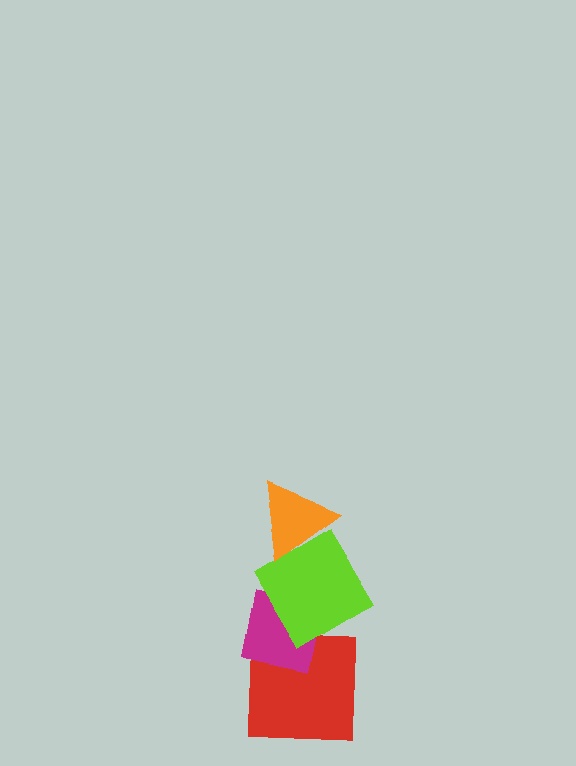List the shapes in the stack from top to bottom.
From top to bottom: the orange triangle, the lime diamond, the magenta square, the red square.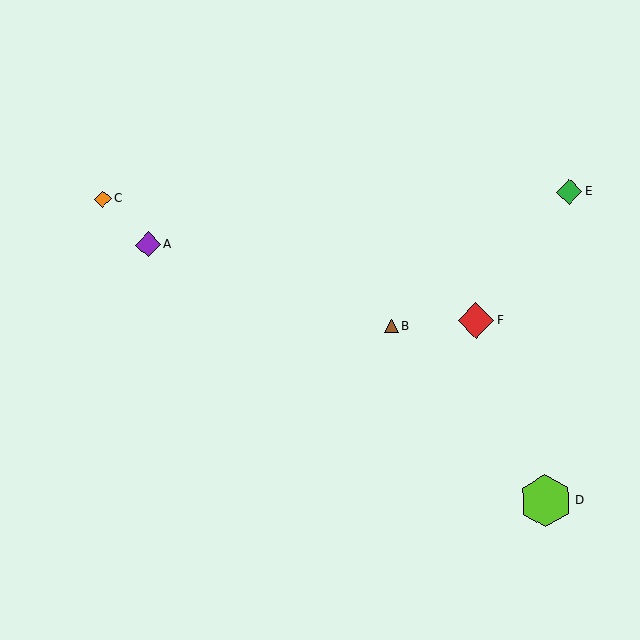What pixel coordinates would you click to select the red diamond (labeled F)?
Click at (476, 321) to select the red diamond F.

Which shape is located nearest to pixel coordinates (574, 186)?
The green diamond (labeled E) at (569, 192) is nearest to that location.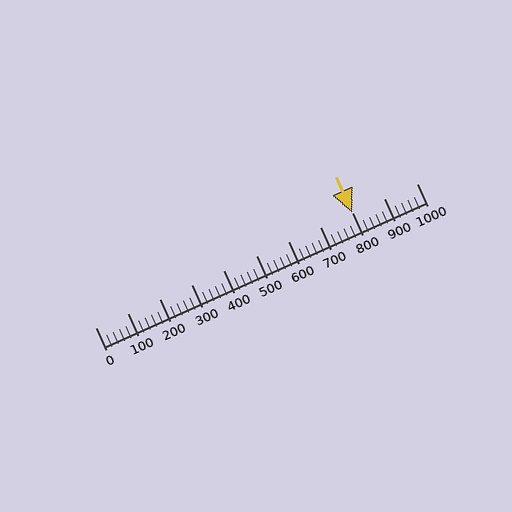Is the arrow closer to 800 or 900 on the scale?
The arrow is closer to 800.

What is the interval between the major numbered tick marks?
The major tick marks are spaced 100 units apart.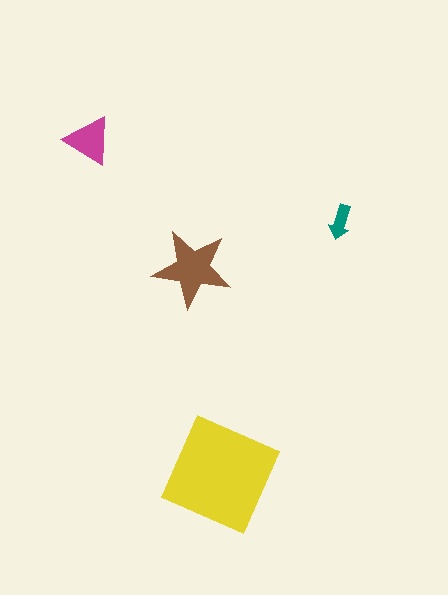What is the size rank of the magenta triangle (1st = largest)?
3rd.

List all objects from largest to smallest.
The yellow diamond, the brown star, the magenta triangle, the teal arrow.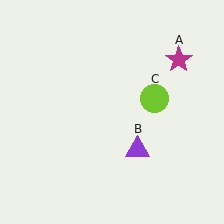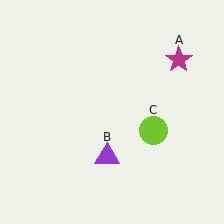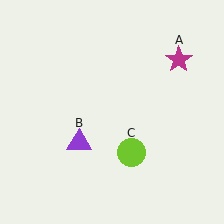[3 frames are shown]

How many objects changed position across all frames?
2 objects changed position: purple triangle (object B), lime circle (object C).